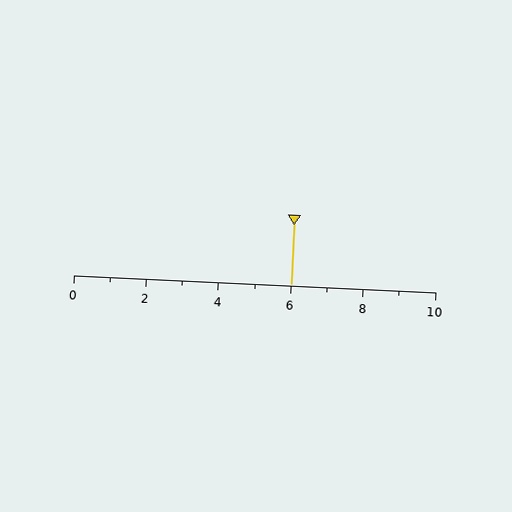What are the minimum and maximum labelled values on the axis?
The axis runs from 0 to 10.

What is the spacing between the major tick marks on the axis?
The major ticks are spaced 2 apart.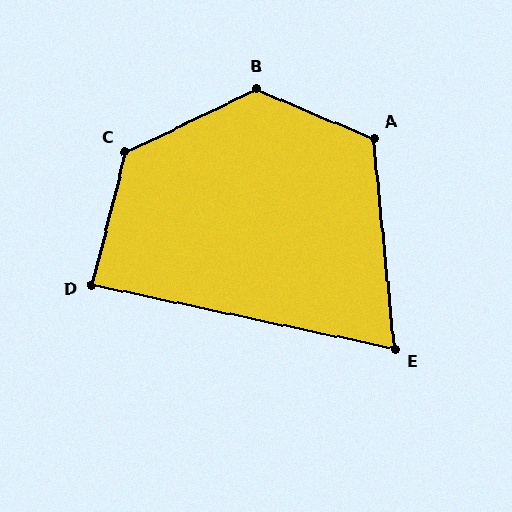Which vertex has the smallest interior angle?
E, at approximately 73 degrees.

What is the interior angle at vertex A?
Approximately 118 degrees (obtuse).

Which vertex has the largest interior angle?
B, at approximately 132 degrees.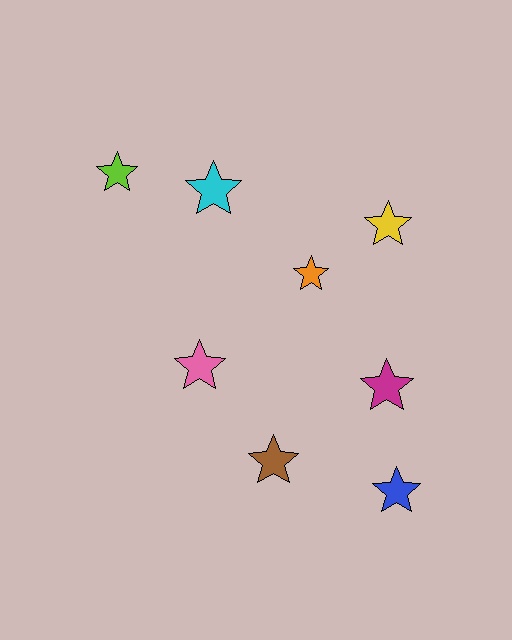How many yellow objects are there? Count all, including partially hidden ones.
There is 1 yellow object.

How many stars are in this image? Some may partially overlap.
There are 8 stars.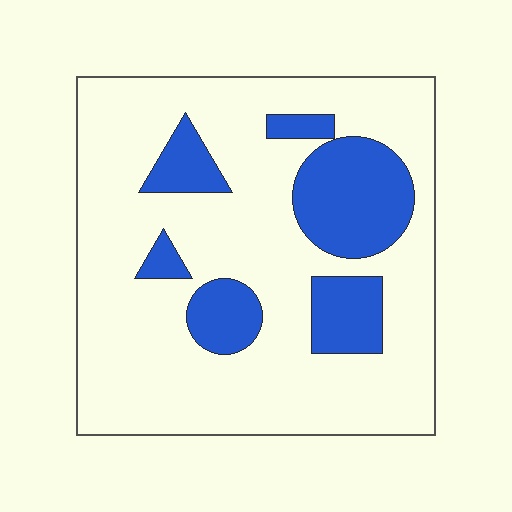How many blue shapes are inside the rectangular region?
6.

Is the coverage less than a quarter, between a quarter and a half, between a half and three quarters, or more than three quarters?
Less than a quarter.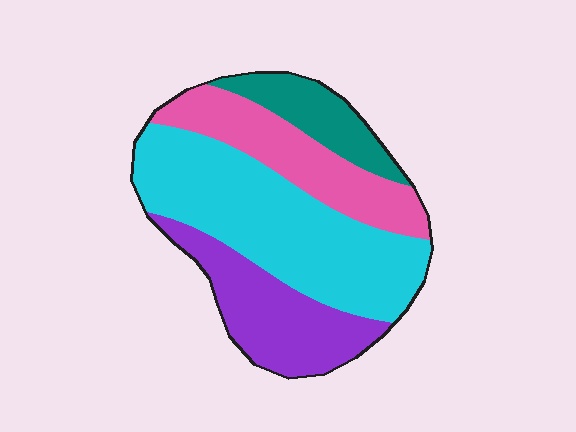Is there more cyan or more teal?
Cyan.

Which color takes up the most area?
Cyan, at roughly 45%.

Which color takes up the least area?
Teal, at roughly 10%.